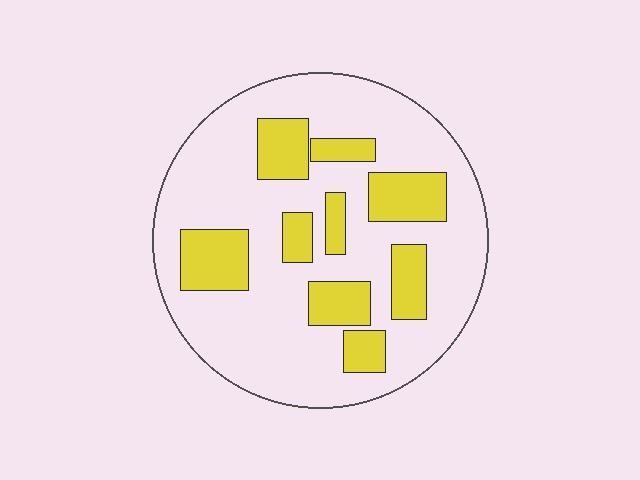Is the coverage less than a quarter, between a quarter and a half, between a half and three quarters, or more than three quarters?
Between a quarter and a half.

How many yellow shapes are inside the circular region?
9.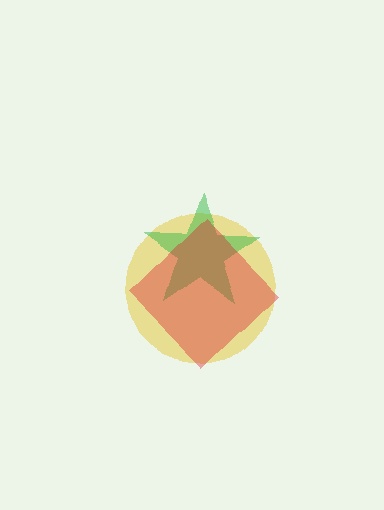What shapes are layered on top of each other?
The layered shapes are: a yellow circle, a green star, a red diamond.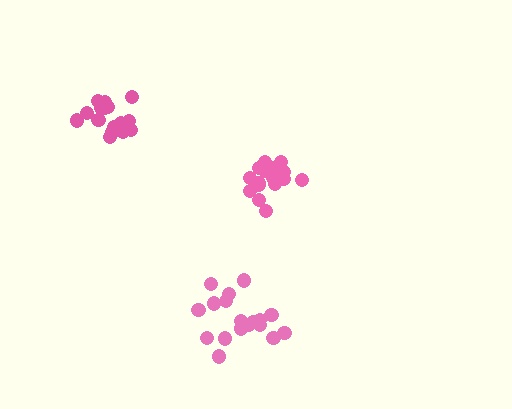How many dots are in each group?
Group 1: 16 dots, Group 2: 18 dots, Group 3: 18 dots (52 total).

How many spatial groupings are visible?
There are 3 spatial groupings.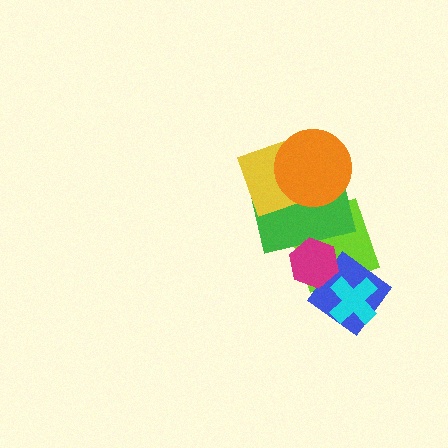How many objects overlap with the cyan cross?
1 object overlaps with the cyan cross.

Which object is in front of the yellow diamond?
The orange circle is in front of the yellow diamond.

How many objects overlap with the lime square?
3 objects overlap with the lime square.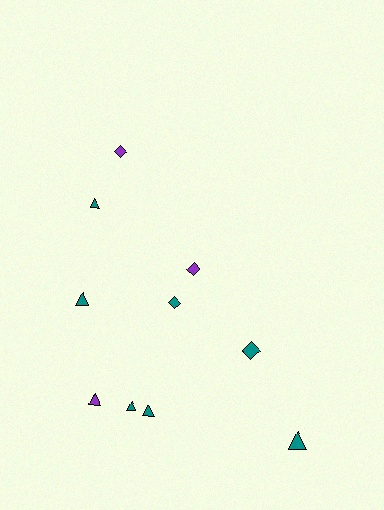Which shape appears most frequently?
Triangle, with 6 objects.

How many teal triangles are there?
There are 5 teal triangles.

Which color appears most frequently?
Teal, with 7 objects.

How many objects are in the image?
There are 10 objects.